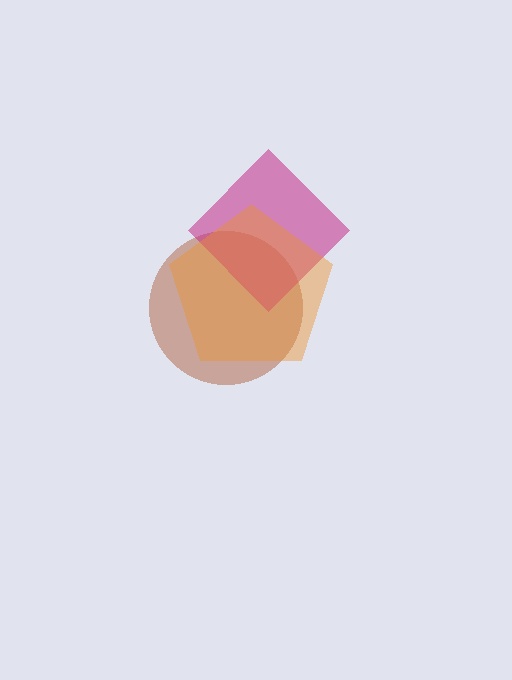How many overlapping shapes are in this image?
There are 3 overlapping shapes in the image.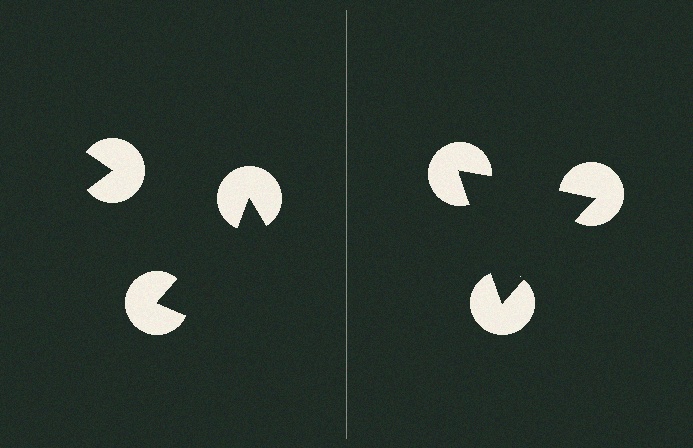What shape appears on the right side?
An illusory triangle.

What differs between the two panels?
The pac-man discs are positioned identically on both sides; only the wedge orientations differ. On the right they align to a triangle; on the left they are misaligned.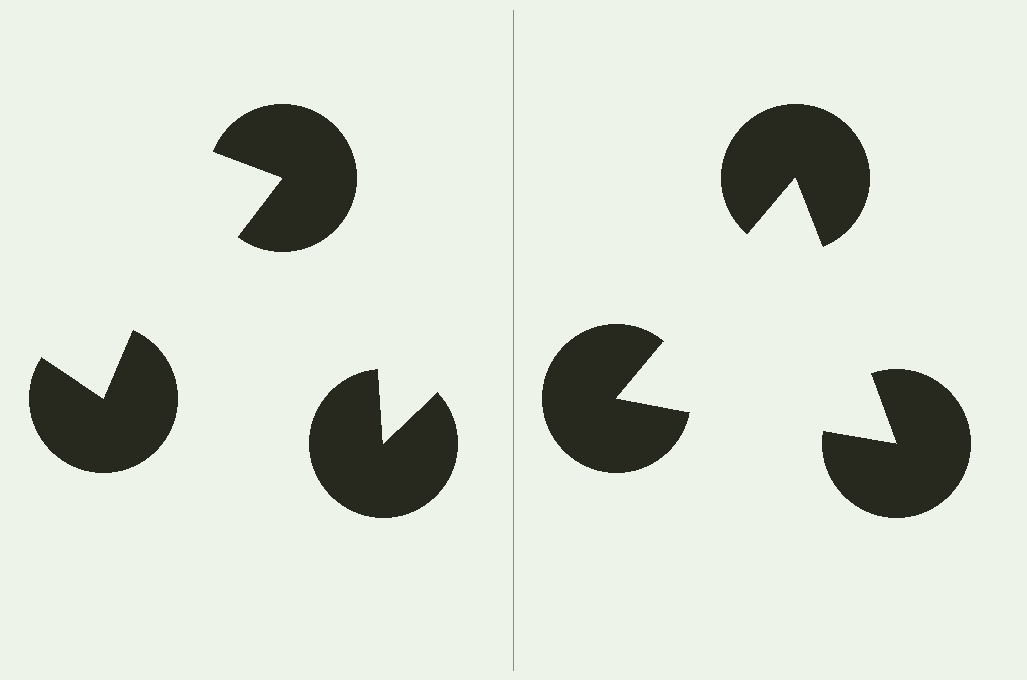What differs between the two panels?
The pac-man discs are positioned identically on both sides; only the wedge orientations differ. On the right they align to a triangle; on the left they are misaligned.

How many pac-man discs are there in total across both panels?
6 — 3 on each side.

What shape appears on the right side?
An illusory triangle.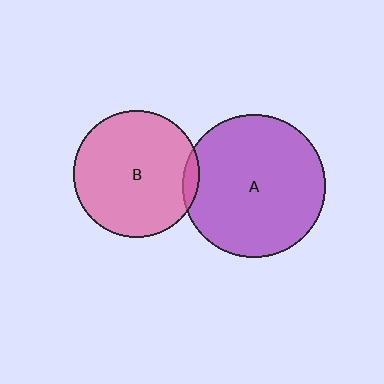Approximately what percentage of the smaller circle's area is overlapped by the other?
Approximately 5%.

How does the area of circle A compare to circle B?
Approximately 1.3 times.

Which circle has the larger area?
Circle A (purple).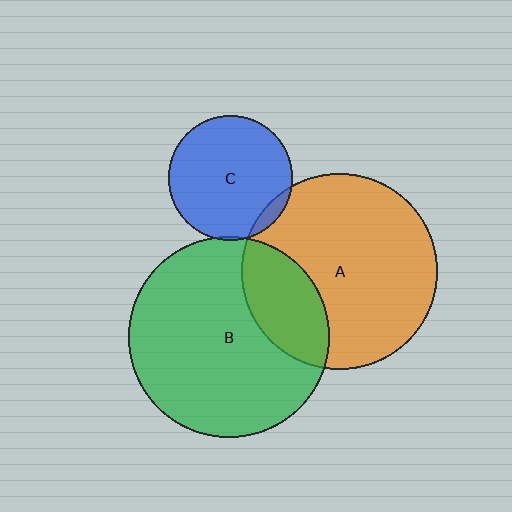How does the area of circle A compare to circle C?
Approximately 2.5 times.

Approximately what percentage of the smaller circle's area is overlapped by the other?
Approximately 25%.